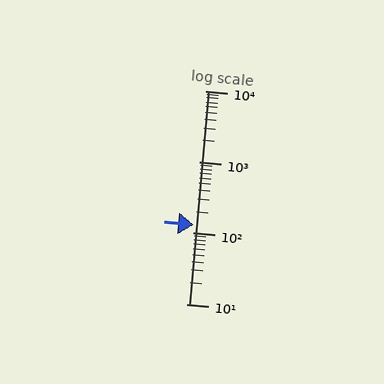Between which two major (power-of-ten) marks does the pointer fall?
The pointer is between 100 and 1000.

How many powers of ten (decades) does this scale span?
The scale spans 3 decades, from 10 to 10000.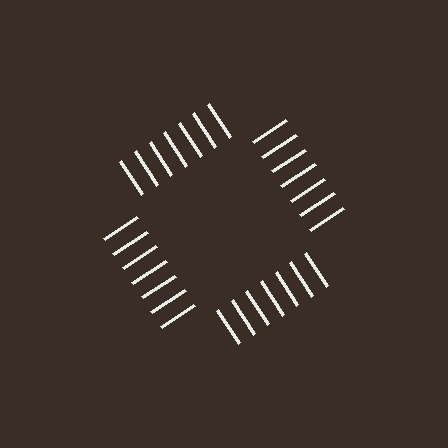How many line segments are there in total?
28 — 7 along each of the 4 edges.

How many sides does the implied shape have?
4 sides — the line-ends trace a square.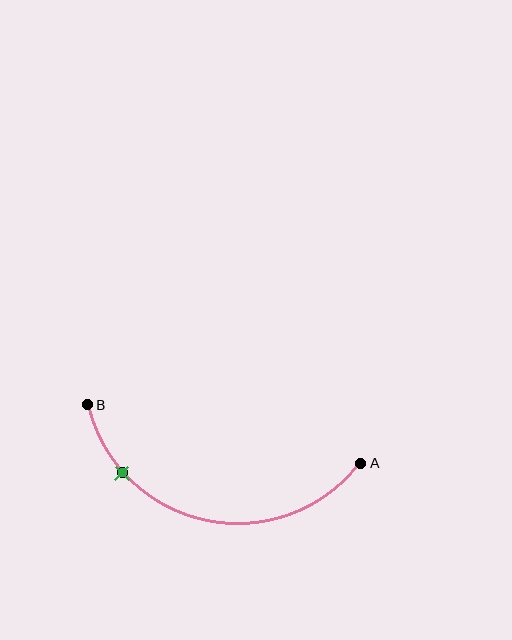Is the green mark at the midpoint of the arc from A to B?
No. The green mark lies on the arc but is closer to endpoint B. The arc midpoint would be at the point on the curve equidistant along the arc from both A and B.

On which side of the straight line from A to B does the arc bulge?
The arc bulges below the straight line connecting A and B.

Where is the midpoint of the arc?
The arc midpoint is the point on the curve farthest from the straight line joining A and B. It sits below that line.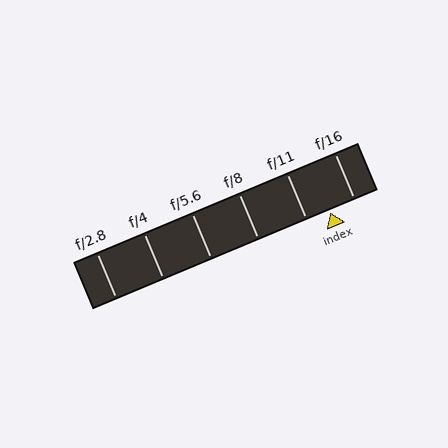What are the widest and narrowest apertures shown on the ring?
The widest aperture shown is f/2.8 and the narrowest is f/16.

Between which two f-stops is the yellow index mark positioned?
The index mark is between f/11 and f/16.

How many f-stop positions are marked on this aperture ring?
There are 6 f-stop positions marked.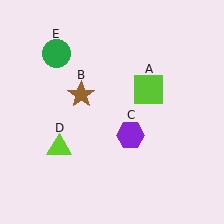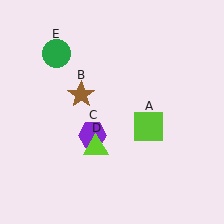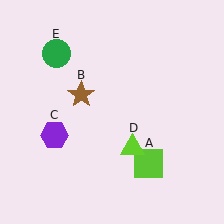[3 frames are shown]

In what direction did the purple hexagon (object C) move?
The purple hexagon (object C) moved left.